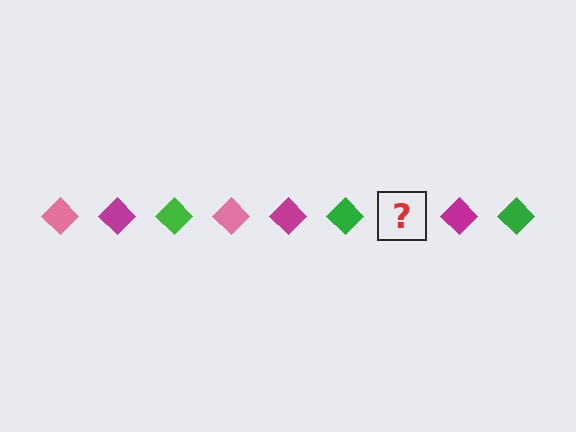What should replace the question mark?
The question mark should be replaced with a pink diamond.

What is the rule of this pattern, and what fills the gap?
The rule is that the pattern cycles through pink, magenta, green diamonds. The gap should be filled with a pink diamond.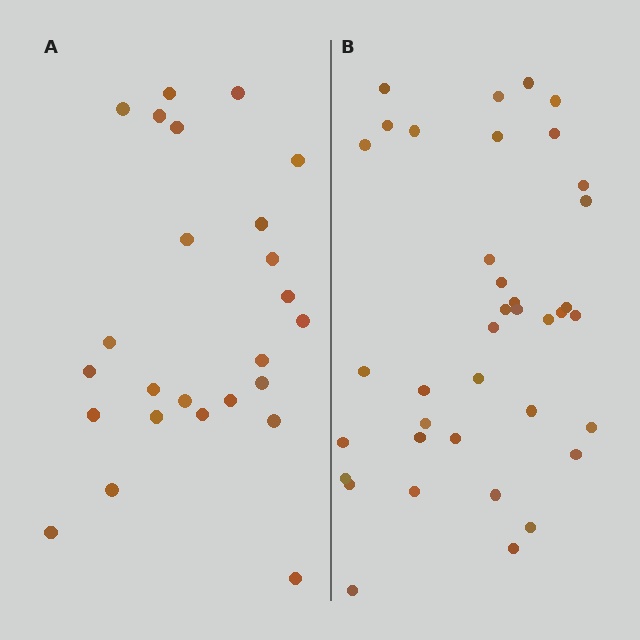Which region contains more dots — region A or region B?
Region B (the right region) has more dots.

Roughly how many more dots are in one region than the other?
Region B has approximately 15 more dots than region A.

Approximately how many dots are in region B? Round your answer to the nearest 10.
About 40 dots. (The exact count is 38, which rounds to 40.)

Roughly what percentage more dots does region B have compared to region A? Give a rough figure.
About 50% more.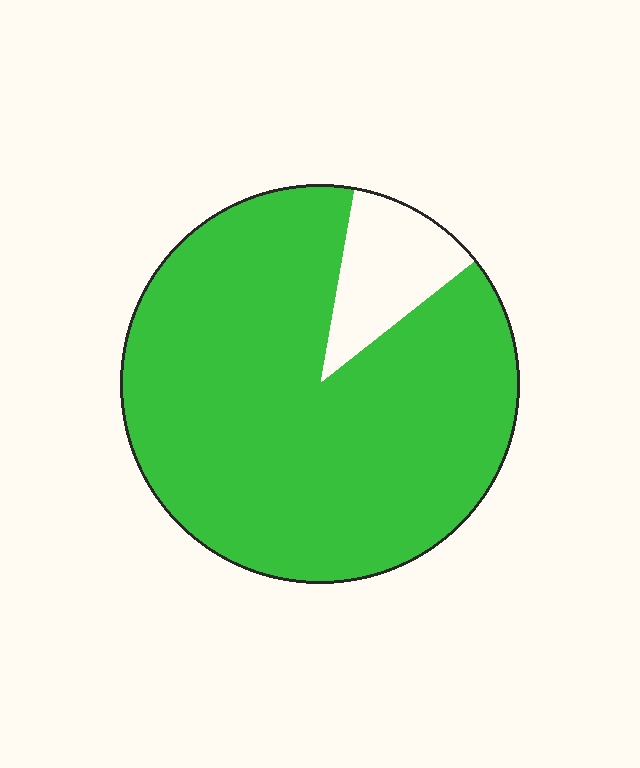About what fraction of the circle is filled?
About seven eighths (7/8).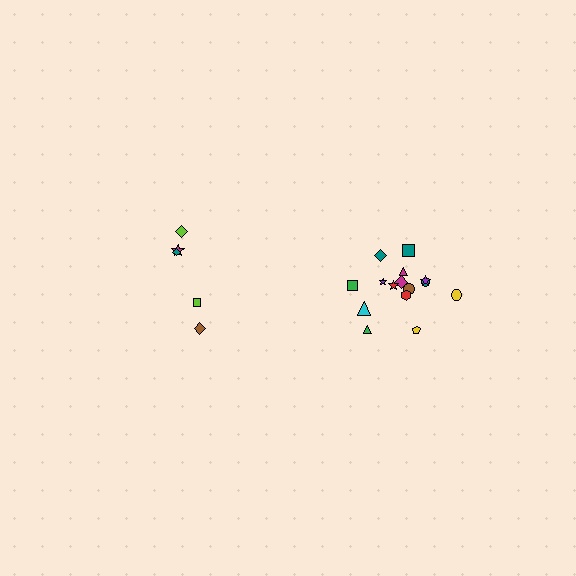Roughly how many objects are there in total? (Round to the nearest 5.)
Roughly 20 objects in total.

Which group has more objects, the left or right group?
The right group.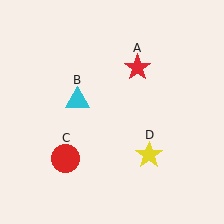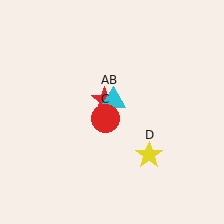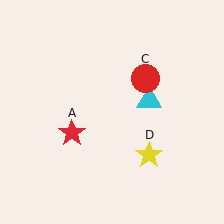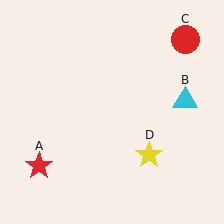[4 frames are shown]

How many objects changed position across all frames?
3 objects changed position: red star (object A), cyan triangle (object B), red circle (object C).